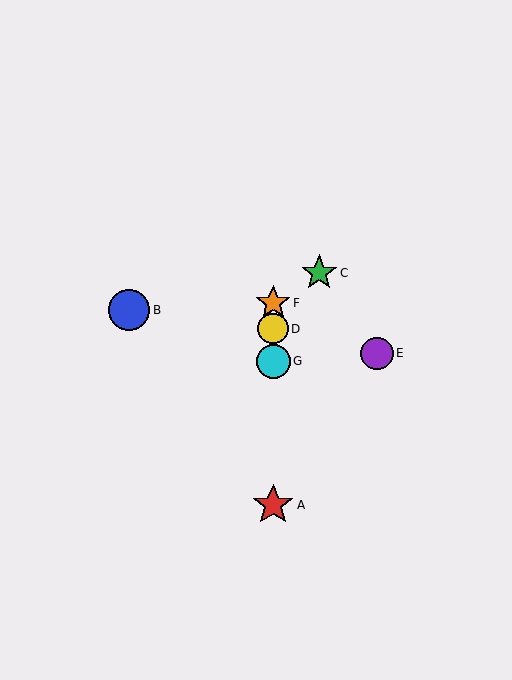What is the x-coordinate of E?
Object E is at x≈377.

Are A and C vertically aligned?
No, A is at x≈273 and C is at x≈319.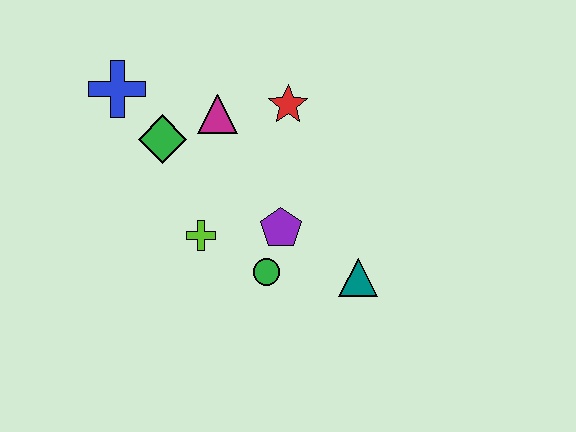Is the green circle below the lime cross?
Yes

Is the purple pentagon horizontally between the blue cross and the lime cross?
No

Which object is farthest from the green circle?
The blue cross is farthest from the green circle.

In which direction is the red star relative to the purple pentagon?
The red star is above the purple pentagon.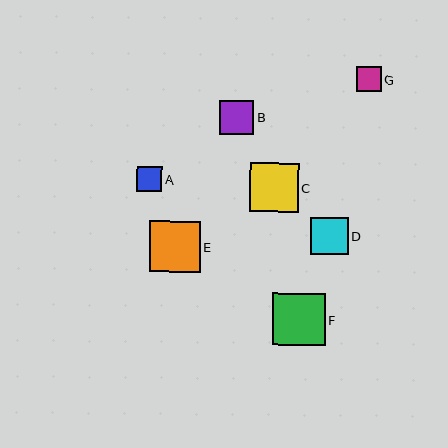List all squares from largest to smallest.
From largest to smallest: F, E, C, D, B, A, G.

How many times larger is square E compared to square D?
Square E is approximately 1.4 times the size of square D.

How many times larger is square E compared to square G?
Square E is approximately 2.1 times the size of square G.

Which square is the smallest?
Square G is the smallest with a size of approximately 25 pixels.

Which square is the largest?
Square F is the largest with a size of approximately 52 pixels.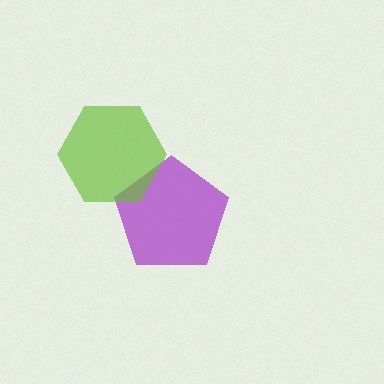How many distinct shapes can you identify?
There are 2 distinct shapes: a purple pentagon, a lime hexagon.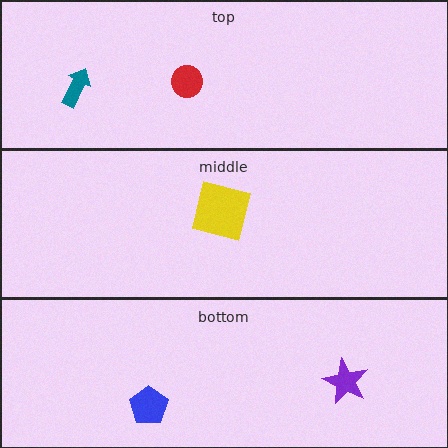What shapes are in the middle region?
The yellow square.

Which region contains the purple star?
The bottom region.